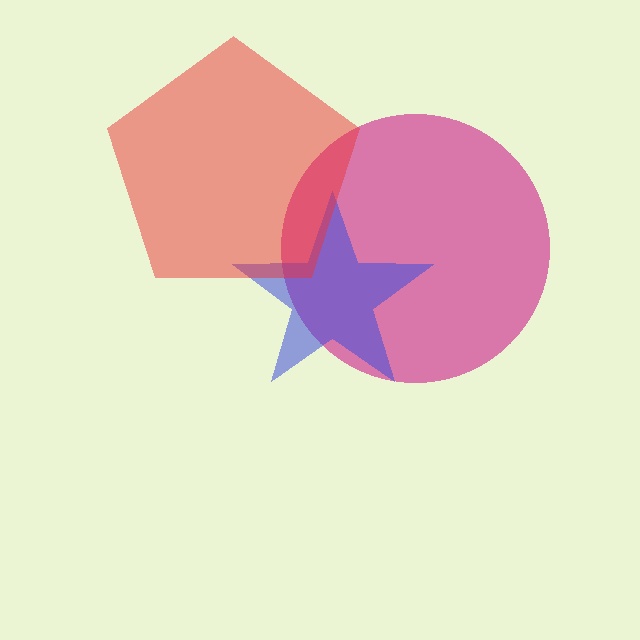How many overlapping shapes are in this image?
There are 3 overlapping shapes in the image.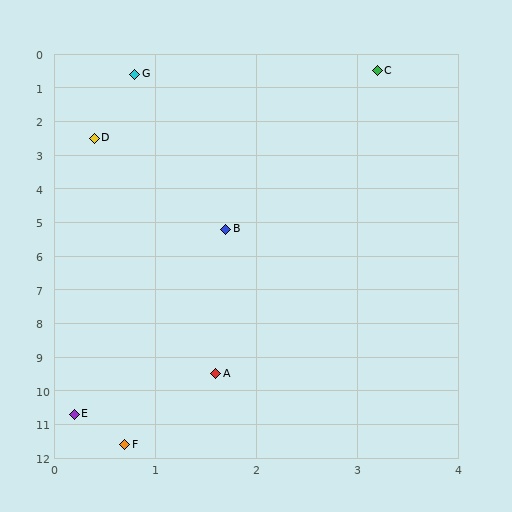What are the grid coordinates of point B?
Point B is at approximately (1.7, 5.2).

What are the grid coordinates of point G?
Point G is at approximately (0.8, 0.6).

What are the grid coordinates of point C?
Point C is at approximately (3.2, 0.5).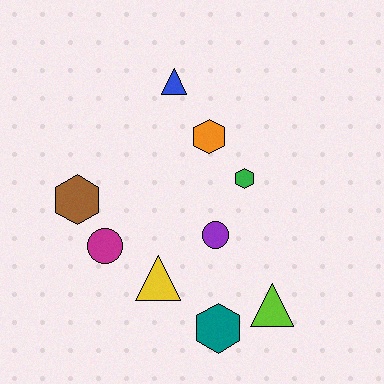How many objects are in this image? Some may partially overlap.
There are 9 objects.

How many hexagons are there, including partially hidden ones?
There are 4 hexagons.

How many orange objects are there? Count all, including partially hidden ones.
There is 1 orange object.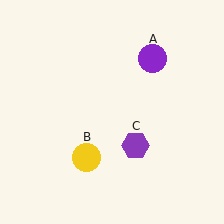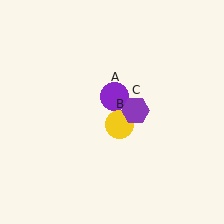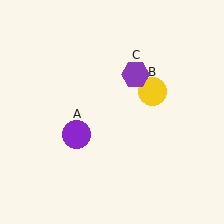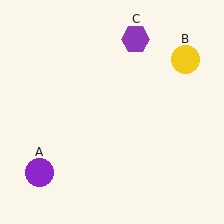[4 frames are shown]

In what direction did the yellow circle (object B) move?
The yellow circle (object B) moved up and to the right.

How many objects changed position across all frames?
3 objects changed position: purple circle (object A), yellow circle (object B), purple hexagon (object C).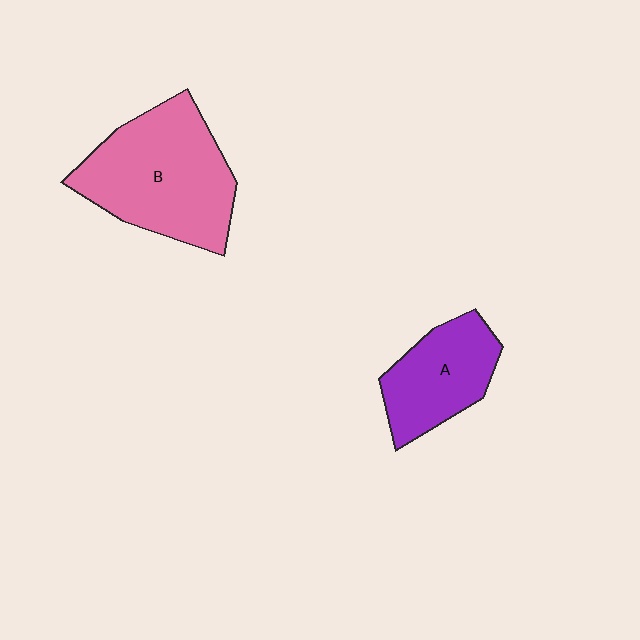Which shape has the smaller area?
Shape A (purple).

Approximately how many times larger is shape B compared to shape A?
Approximately 1.7 times.